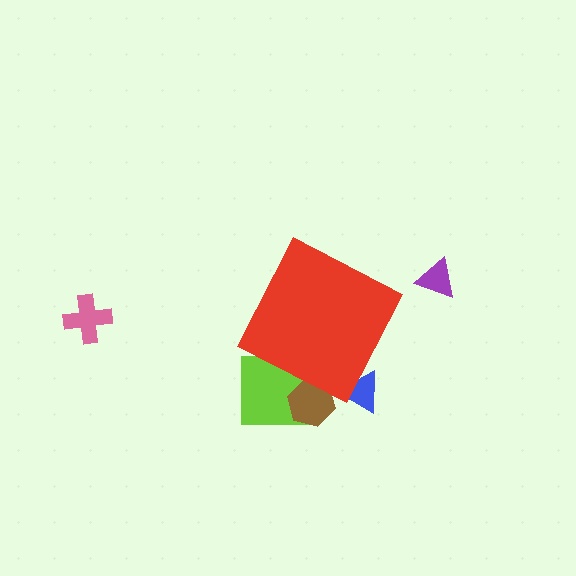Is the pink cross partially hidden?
No, the pink cross is fully visible.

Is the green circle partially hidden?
Yes, the green circle is partially hidden behind the red diamond.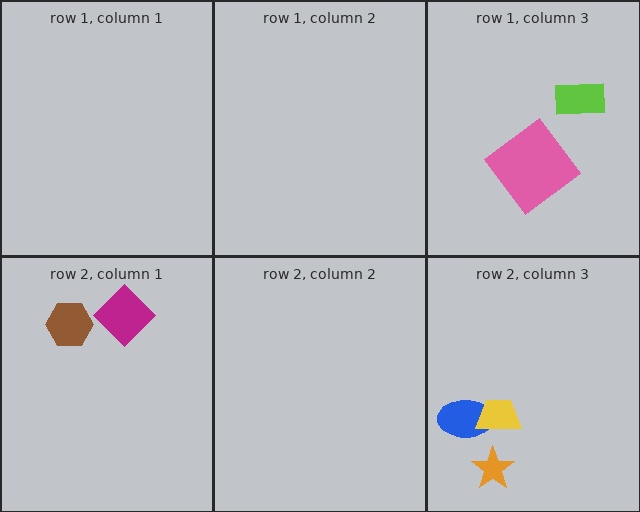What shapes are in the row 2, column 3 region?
The blue ellipse, the orange star, the yellow trapezoid.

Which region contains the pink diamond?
The row 1, column 3 region.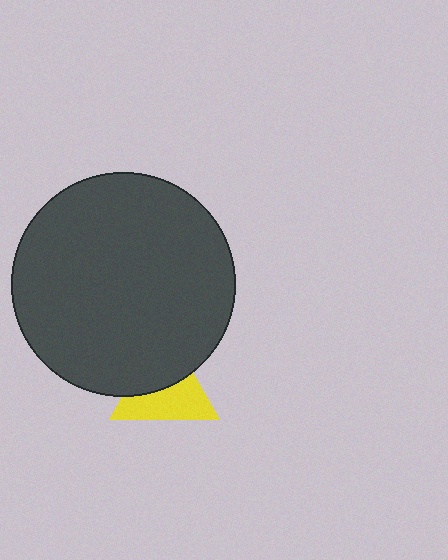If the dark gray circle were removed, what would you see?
You would see the complete yellow triangle.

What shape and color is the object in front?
The object in front is a dark gray circle.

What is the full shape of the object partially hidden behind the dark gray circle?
The partially hidden object is a yellow triangle.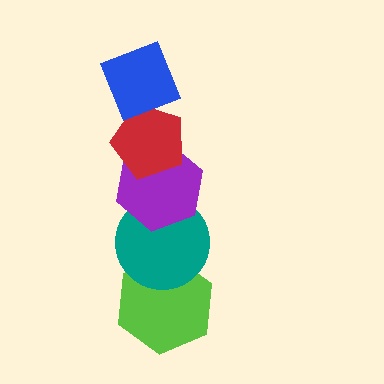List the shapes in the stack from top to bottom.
From top to bottom: the blue diamond, the red pentagon, the purple hexagon, the teal circle, the lime hexagon.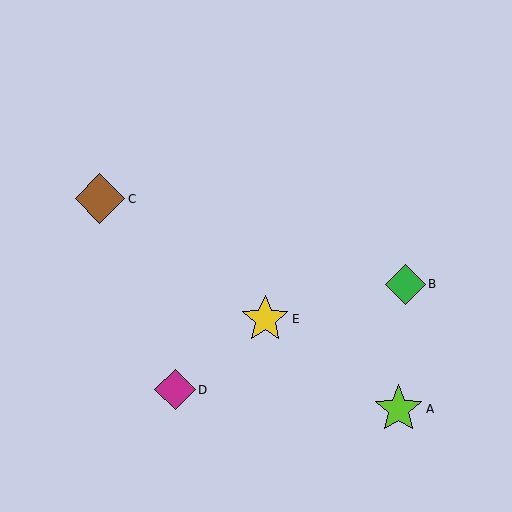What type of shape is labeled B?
Shape B is a green diamond.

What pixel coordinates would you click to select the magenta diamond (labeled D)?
Click at (175, 390) to select the magenta diamond D.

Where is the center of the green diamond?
The center of the green diamond is at (405, 284).